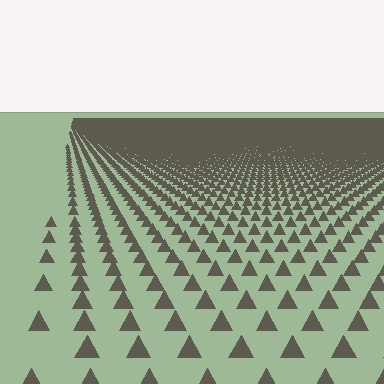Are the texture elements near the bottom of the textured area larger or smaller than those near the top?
Larger. Near the bottom, elements are closer to the viewer and appear at a bigger on-screen size.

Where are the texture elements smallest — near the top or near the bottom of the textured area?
Near the top.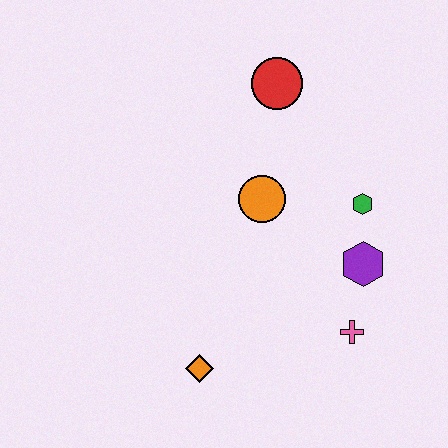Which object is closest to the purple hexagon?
The green hexagon is closest to the purple hexagon.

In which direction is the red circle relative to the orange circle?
The red circle is above the orange circle.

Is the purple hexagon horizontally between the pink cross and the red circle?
No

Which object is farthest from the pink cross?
The red circle is farthest from the pink cross.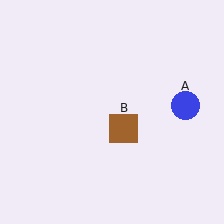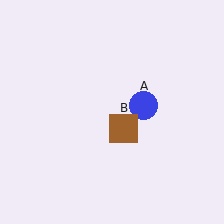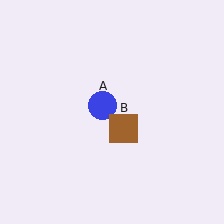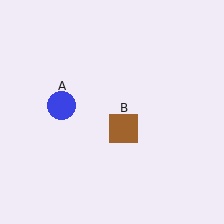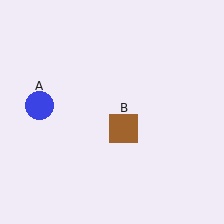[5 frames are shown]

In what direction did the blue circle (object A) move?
The blue circle (object A) moved left.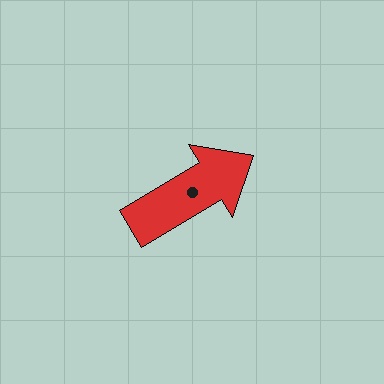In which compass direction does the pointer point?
Northeast.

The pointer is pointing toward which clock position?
Roughly 2 o'clock.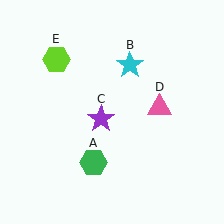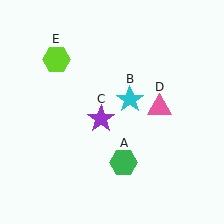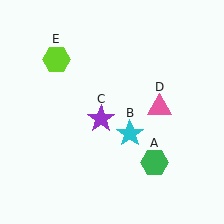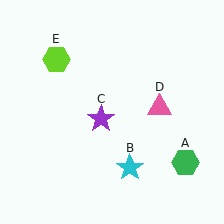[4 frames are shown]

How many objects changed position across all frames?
2 objects changed position: green hexagon (object A), cyan star (object B).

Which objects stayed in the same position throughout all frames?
Purple star (object C) and pink triangle (object D) and lime hexagon (object E) remained stationary.